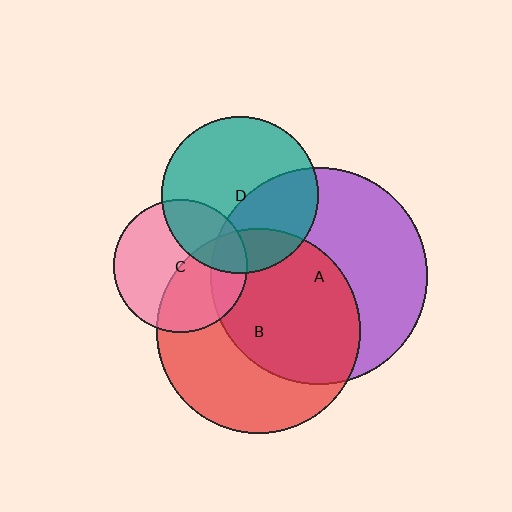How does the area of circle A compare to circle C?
Approximately 2.6 times.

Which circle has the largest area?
Circle A (purple).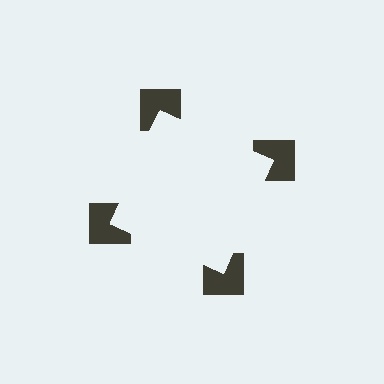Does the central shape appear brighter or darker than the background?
It typically appears slightly brighter than the background, even though no actual brightness change is drawn.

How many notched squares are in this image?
There are 4 — one at each vertex of the illusory square.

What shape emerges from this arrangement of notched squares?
An illusory square — its edges are inferred from the aligned wedge cuts in the notched squares, not physically drawn.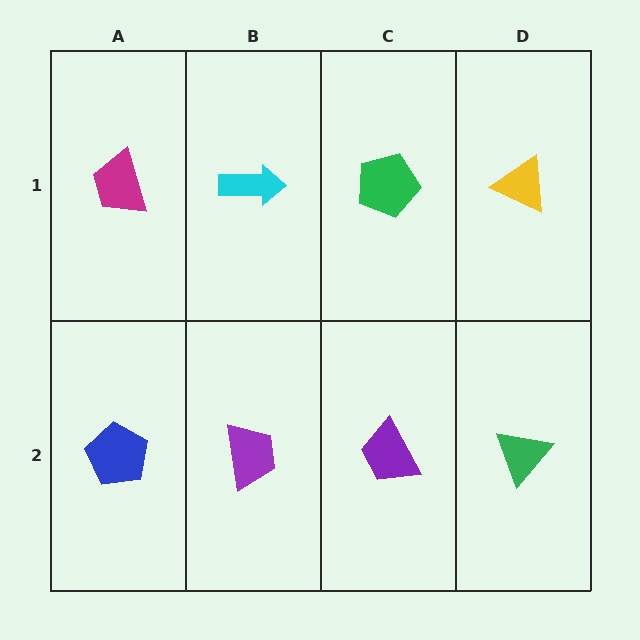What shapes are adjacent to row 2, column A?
A magenta trapezoid (row 1, column A), a purple trapezoid (row 2, column B).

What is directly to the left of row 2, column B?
A blue pentagon.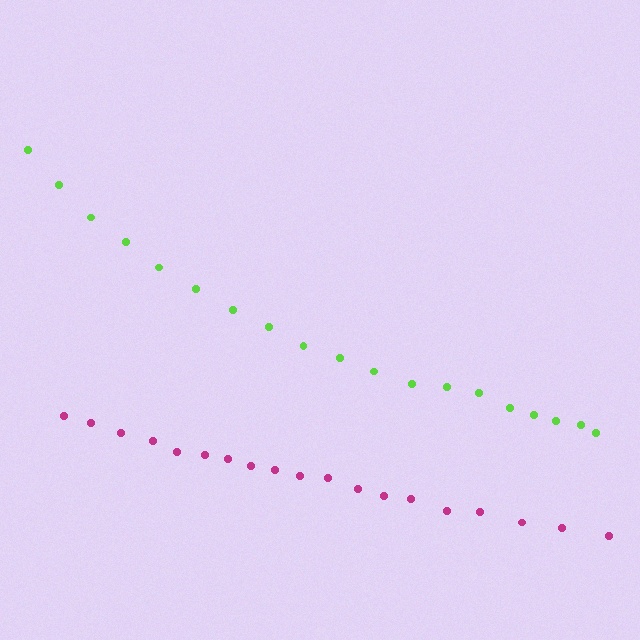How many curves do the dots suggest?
There are 2 distinct paths.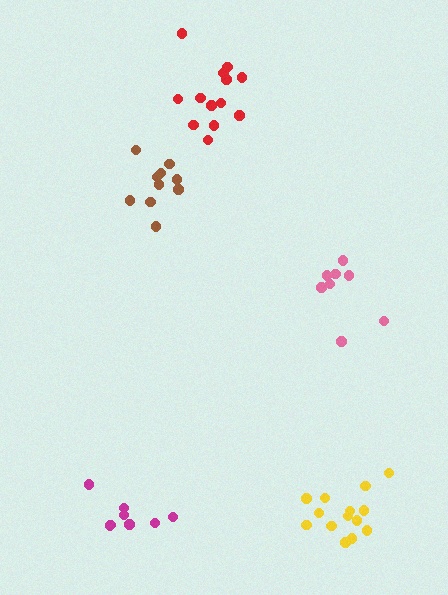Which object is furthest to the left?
The magenta cluster is leftmost.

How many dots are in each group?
Group 1: 10 dots, Group 2: 14 dots, Group 3: 8 dots, Group 4: 8 dots, Group 5: 13 dots (53 total).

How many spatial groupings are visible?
There are 5 spatial groupings.